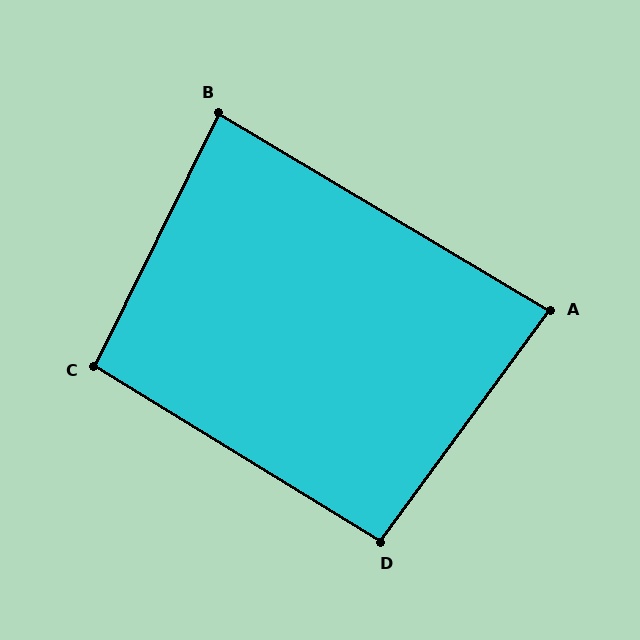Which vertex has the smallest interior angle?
A, at approximately 85 degrees.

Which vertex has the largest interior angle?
C, at approximately 95 degrees.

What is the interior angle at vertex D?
Approximately 95 degrees (approximately right).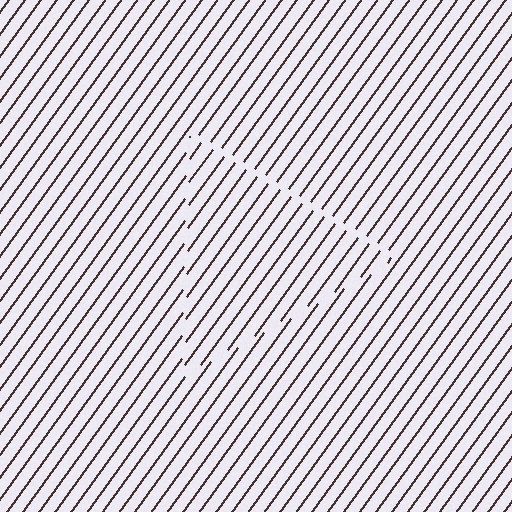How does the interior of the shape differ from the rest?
The interior of the shape contains the same grating, shifted by half a period — the contour is defined by the phase discontinuity where line-ends from the inner and outer gratings abut.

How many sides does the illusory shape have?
3 sides — the line-ends trace a triangle.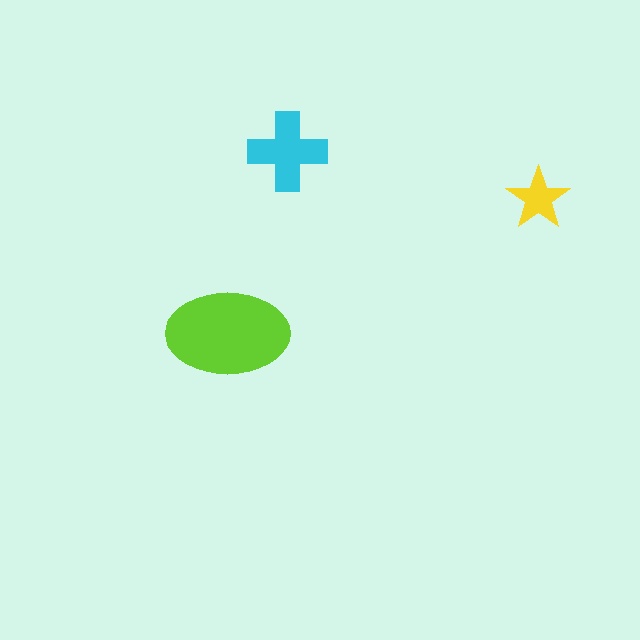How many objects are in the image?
There are 3 objects in the image.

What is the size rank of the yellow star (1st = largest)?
3rd.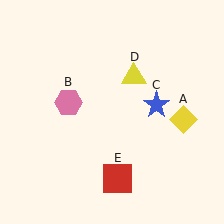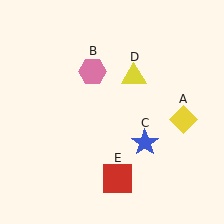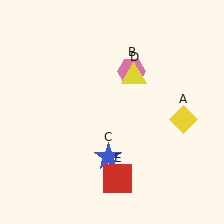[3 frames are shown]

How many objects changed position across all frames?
2 objects changed position: pink hexagon (object B), blue star (object C).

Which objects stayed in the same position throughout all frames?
Yellow diamond (object A) and yellow triangle (object D) and red square (object E) remained stationary.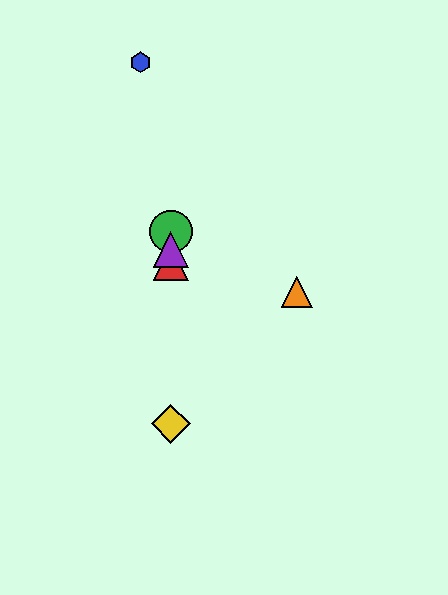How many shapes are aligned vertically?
4 shapes (the red triangle, the green circle, the yellow diamond, the purple triangle) are aligned vertically.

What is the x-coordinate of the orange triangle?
The orange triangle is at x≈297.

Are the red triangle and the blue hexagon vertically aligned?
No, the red triangle is at x≈171 and the blue hexagon is at x≈140.